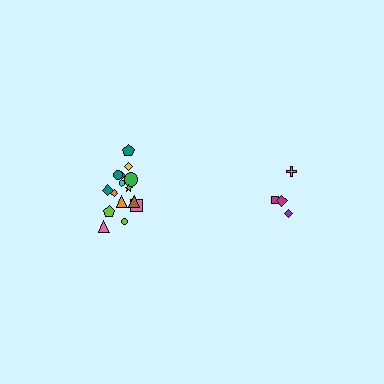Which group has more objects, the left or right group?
The left group.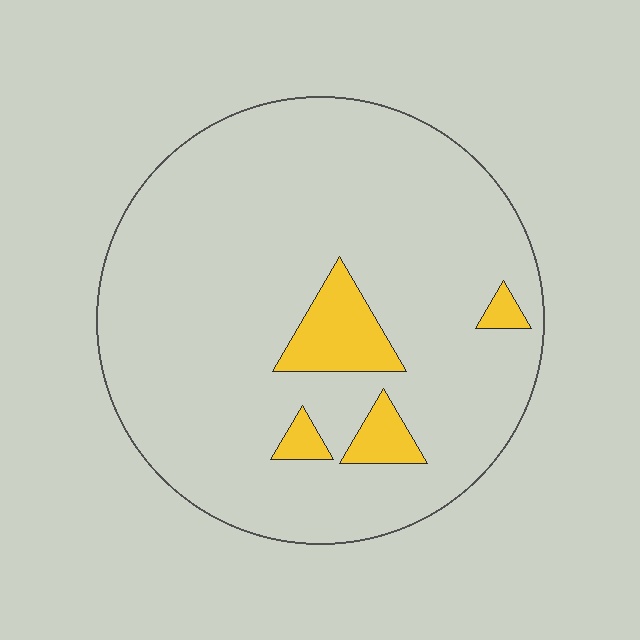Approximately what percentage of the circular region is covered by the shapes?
Approximately 10%.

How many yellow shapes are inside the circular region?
4.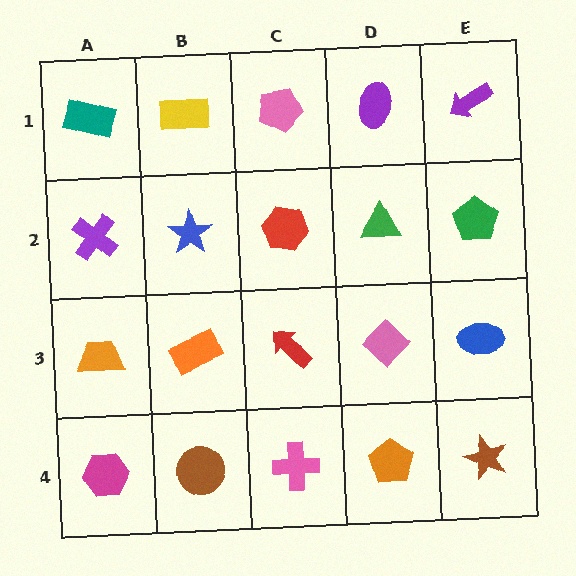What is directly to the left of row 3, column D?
A red arrow.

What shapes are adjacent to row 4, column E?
A blue ellipse (row 3, column E), an orange pentagon (row 4, column D).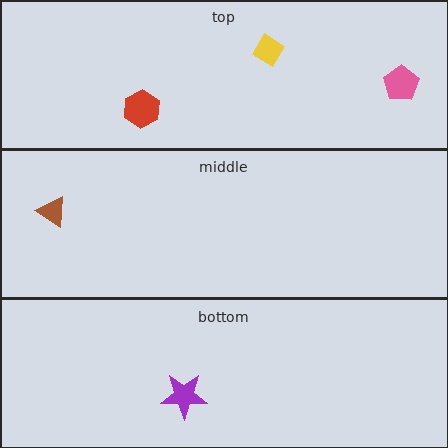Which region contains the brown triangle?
The middle region.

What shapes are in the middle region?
The brown triangle.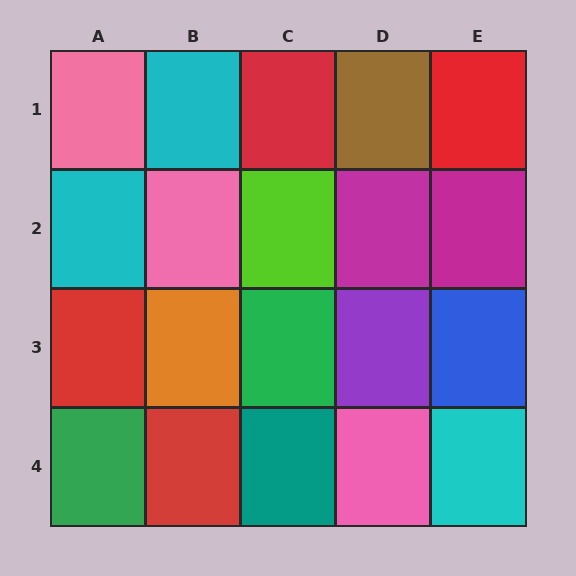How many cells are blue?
1 cell is blue.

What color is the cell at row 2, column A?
Cyan.